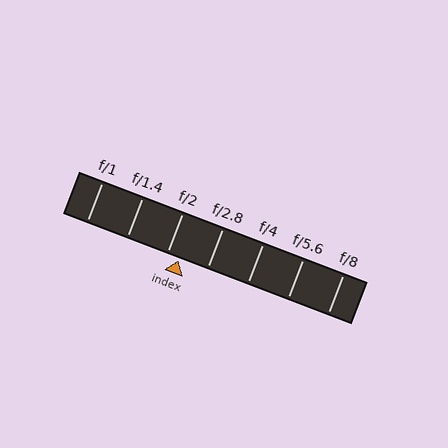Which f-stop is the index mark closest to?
The index mark is closest to f/2.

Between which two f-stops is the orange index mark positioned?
The index mark is between f/2 and f/2.8.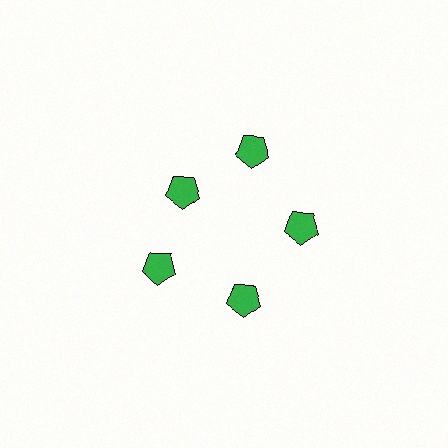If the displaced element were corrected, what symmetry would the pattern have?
It would have 5-fold rotational symmetry — the pattern would map onto itself every 72 degrees.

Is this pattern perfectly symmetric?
No. The 5 green pentagons are arranged in a ring, but one element near the 10 o'clock position is pulled inward toward the center, breaking the 5-fold rotational symmetry.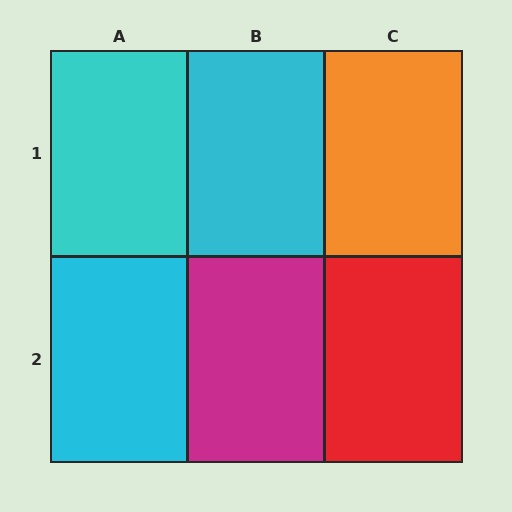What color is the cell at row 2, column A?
Cyan.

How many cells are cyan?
3 cells are cyan.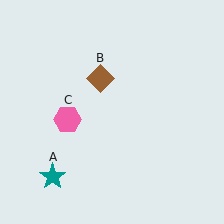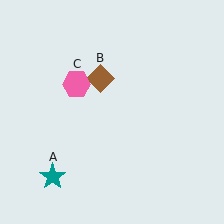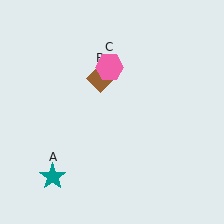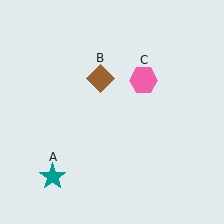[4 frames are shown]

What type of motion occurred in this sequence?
The pink hexagon (object C) rotated clockwise around the center of the scene.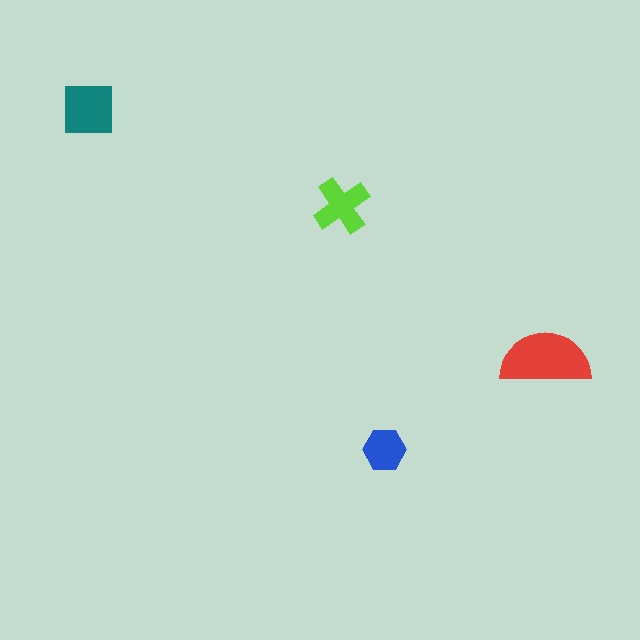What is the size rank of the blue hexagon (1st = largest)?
4th.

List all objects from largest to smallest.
The red semicircle, the teal square, the lime cross, the blue hexagon.